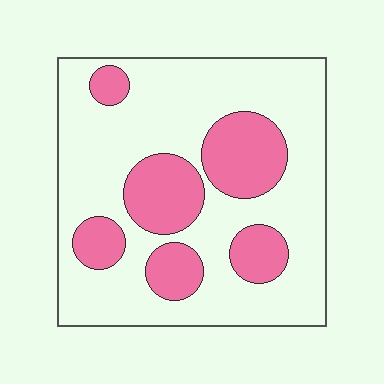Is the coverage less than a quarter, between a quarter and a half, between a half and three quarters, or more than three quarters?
Between a quarter and a half.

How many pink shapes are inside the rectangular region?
6.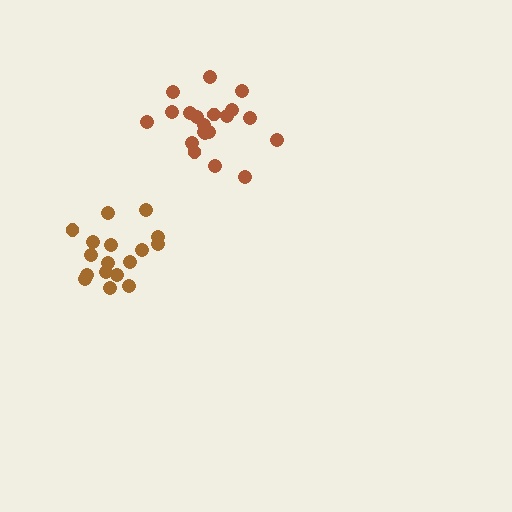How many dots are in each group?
Group 1: 20 dots, Group 2: 17 dots (37 total).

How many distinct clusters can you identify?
There are 2 distinct clusters.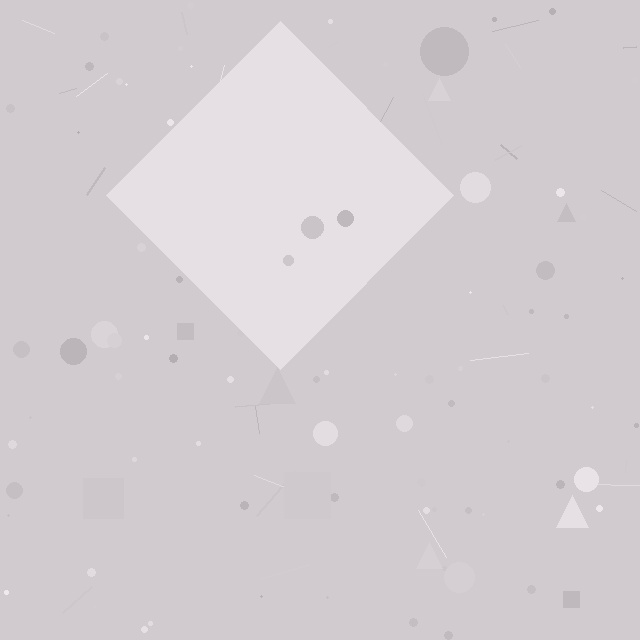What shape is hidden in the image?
A diamond is hidden in the image.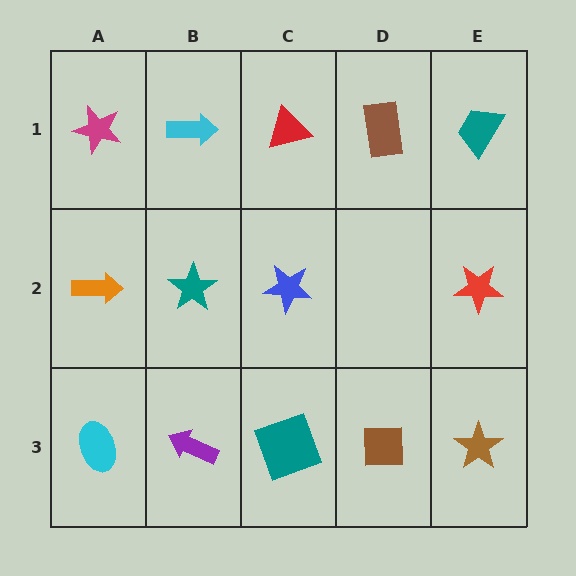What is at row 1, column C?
A red triangle.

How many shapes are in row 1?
5 shapes.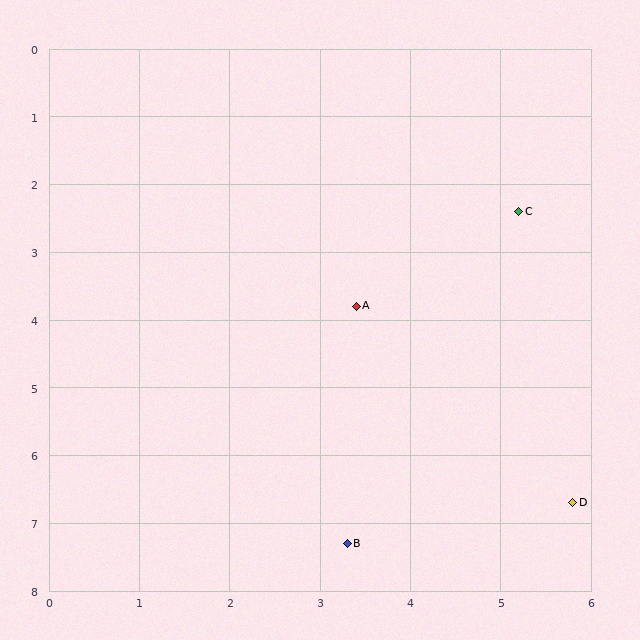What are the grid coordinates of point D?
Point D is at approximately (5.8, 6.7).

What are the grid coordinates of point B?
Point B is at approximately (3.3, 7.3).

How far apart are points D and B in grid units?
Points D and B are about 2.6 grid units apart.